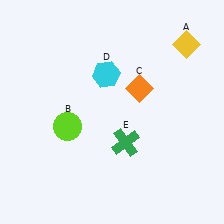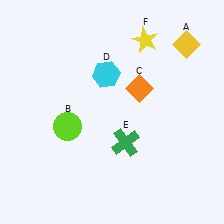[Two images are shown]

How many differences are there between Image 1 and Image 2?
There is 1 difference between the two images.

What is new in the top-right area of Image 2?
A yellow star (F) was added in the top-right area of Image 2.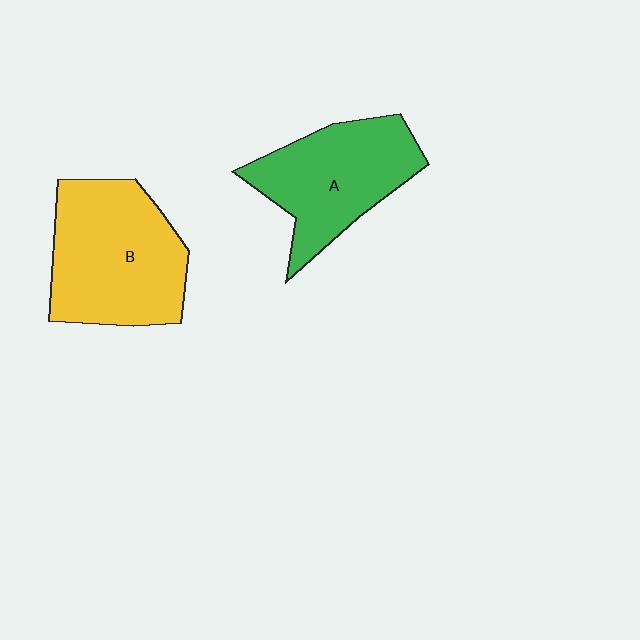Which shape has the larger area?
Shape B (yellow).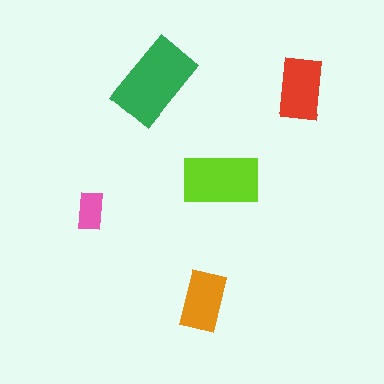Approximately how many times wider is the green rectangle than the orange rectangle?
About 1.5 times wider.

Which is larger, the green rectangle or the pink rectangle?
The green one.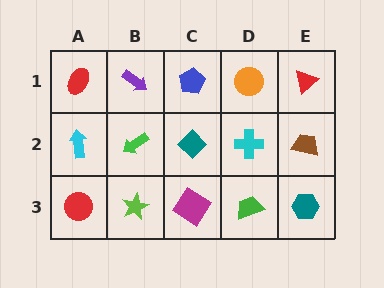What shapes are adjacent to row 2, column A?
A red ellipse (row 1, column A), a red circle (row 3, column A), a green arrow (row 2, column B).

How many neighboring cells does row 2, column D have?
4.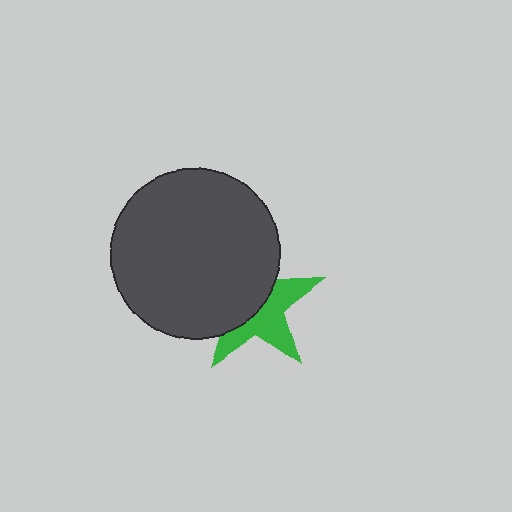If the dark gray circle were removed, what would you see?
You would see the complete green star.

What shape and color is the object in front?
The object in front is a dark gray circle.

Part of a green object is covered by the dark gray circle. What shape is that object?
It is a star.